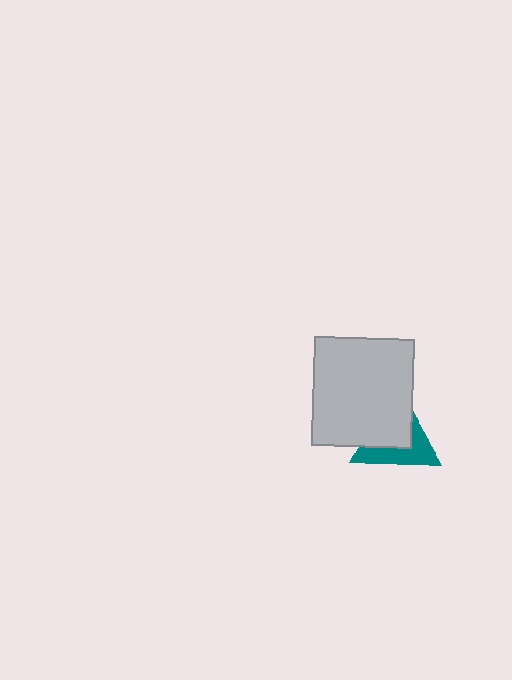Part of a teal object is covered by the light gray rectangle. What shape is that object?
It is a triangle.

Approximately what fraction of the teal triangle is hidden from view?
Roughly 54% of the teal triangle is hidden behind the light gray rectangle.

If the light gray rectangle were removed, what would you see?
You would see the complete teal triangle.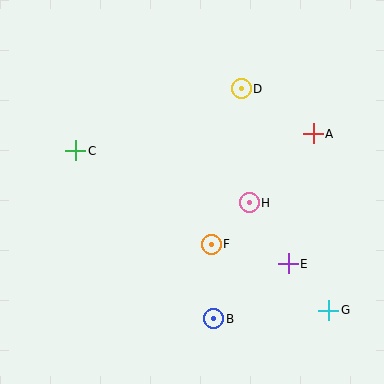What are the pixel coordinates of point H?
Point H is at (249, 203).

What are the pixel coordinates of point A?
Point A is at (313, 134).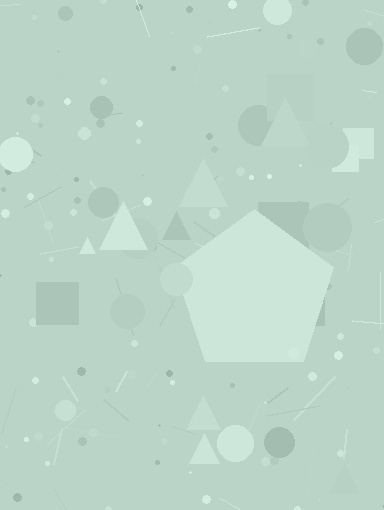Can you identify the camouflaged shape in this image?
The camouflaged shape is a pentagon.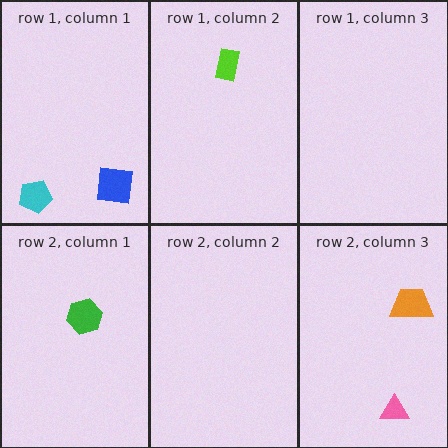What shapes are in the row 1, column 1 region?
The cyan pentagon, the blue square.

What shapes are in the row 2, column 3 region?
The orange trapezoid, the pink triangle.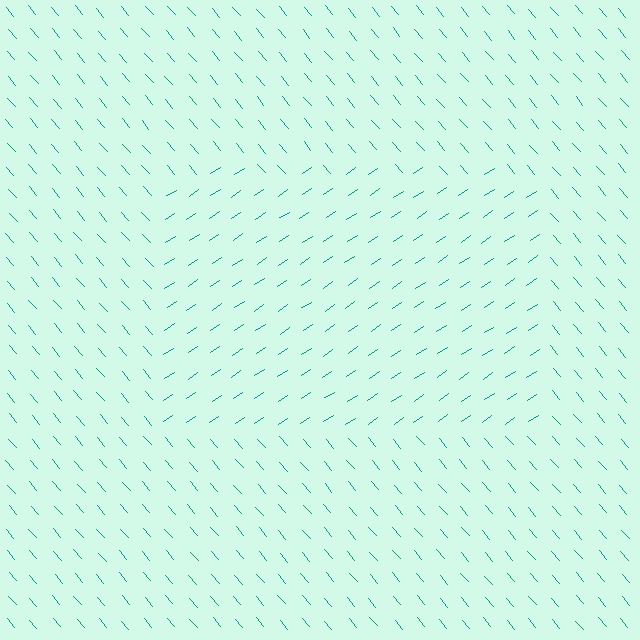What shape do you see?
I see a rectangle.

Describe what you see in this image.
The image is filled with small teal line segments. A rectangle region in the image has lines oriented differently from the surrounding lines, creating a visible texture boundary.